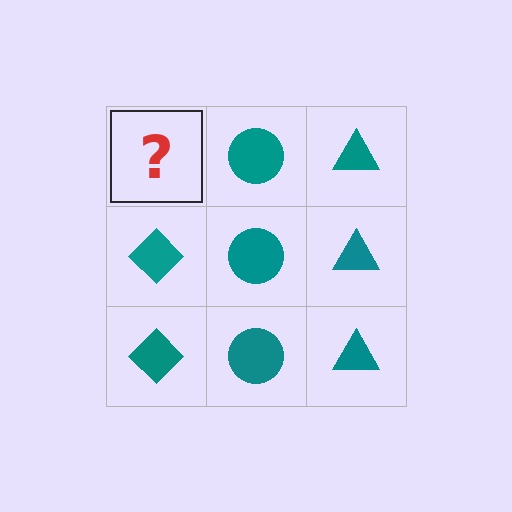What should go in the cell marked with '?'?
The missing cell should contain a teal diamond.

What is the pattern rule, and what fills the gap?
The rule is that each column has a consistent shape. The gap should be filled with a teal diamond.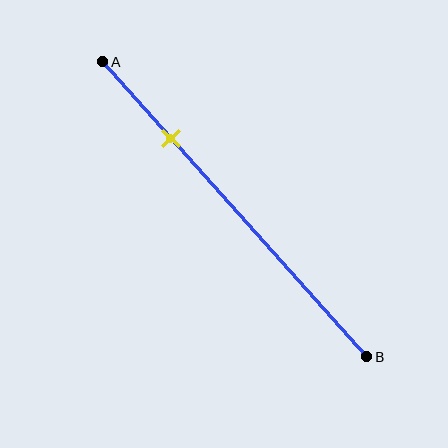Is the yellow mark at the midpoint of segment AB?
No, the mark is at about 25% from A, not at the 50% midpoint.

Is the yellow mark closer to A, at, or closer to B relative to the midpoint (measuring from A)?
The yellow mark is closer to point A than the midpoint of segment AB.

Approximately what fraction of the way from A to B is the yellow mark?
The yellow mark is approximately 25% of the way from A to B.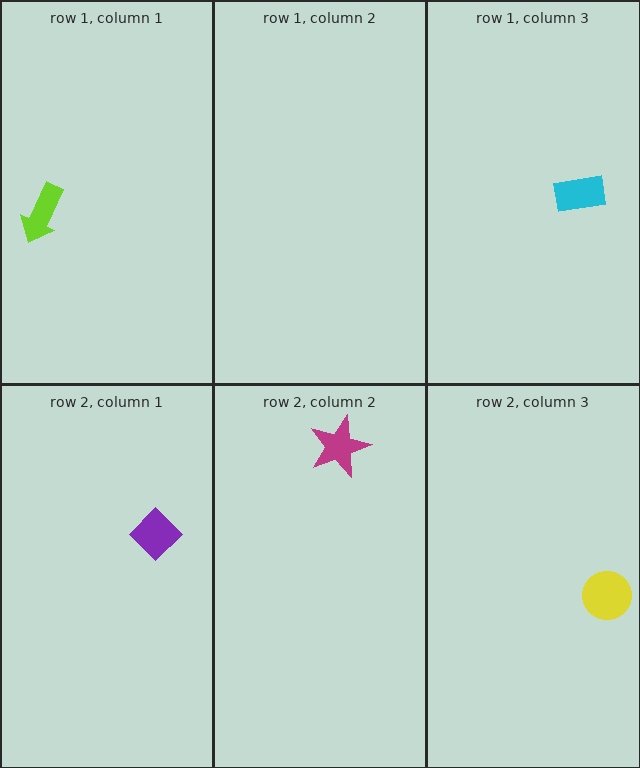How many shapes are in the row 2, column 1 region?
1.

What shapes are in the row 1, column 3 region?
The cyan rectangle.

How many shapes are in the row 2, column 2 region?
1.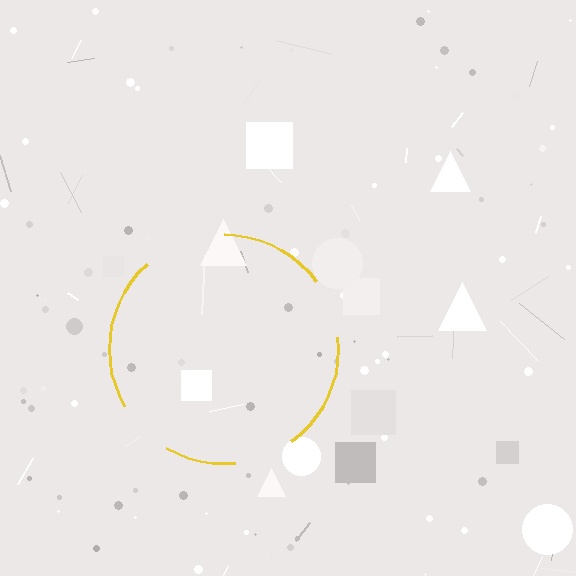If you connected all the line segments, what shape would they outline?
They would outline a circle.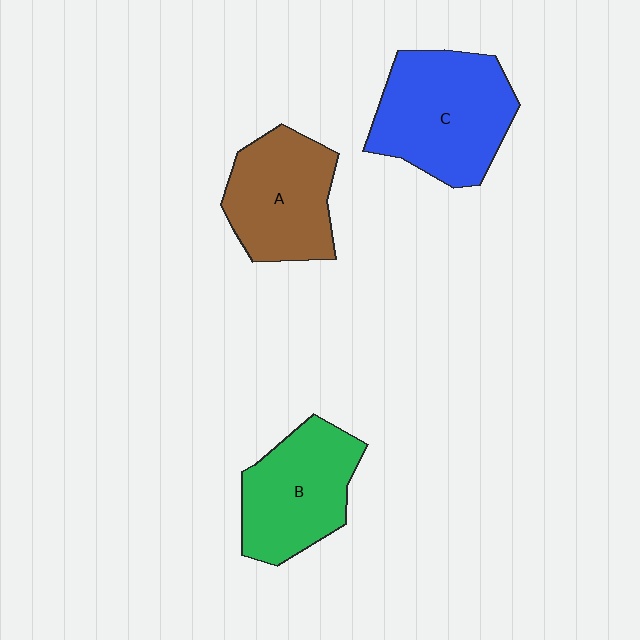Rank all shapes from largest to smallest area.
From largest to smallest: C (blue), B (green), A (brown).